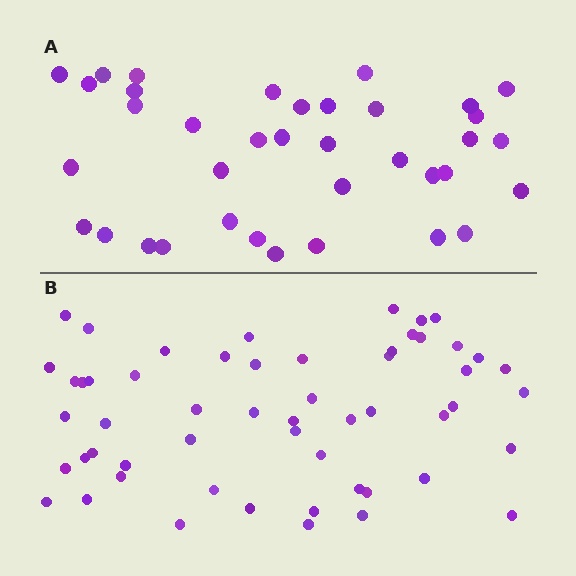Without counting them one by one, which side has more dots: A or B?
Region B (the bottom region) has more dots.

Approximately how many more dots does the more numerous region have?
Region B has approximately 20 more dots than region A.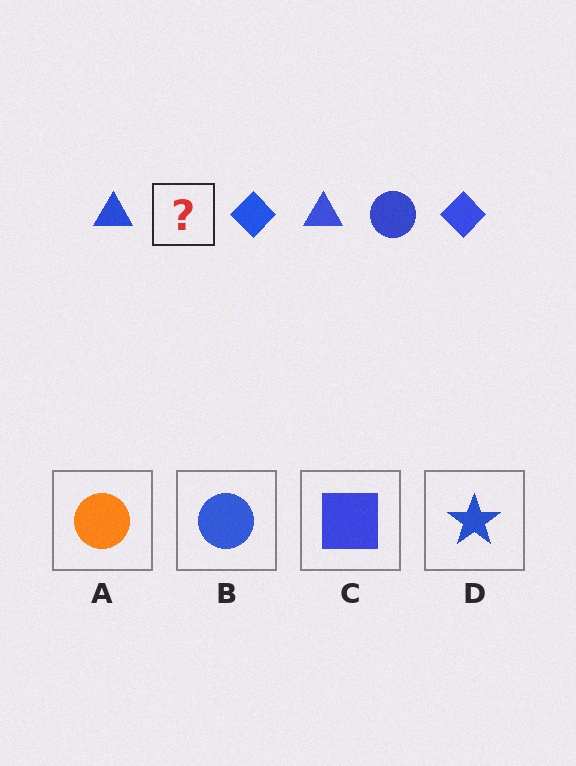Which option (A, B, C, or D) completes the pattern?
B.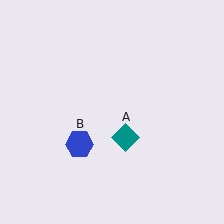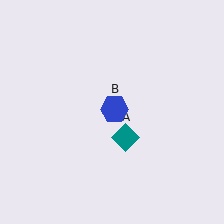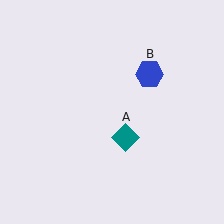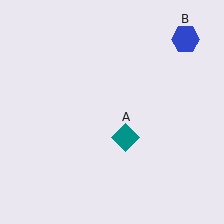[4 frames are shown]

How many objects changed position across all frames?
1 object changed position: blue hexagon (object B).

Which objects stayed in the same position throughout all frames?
Teal diamond (object A) remained stationary.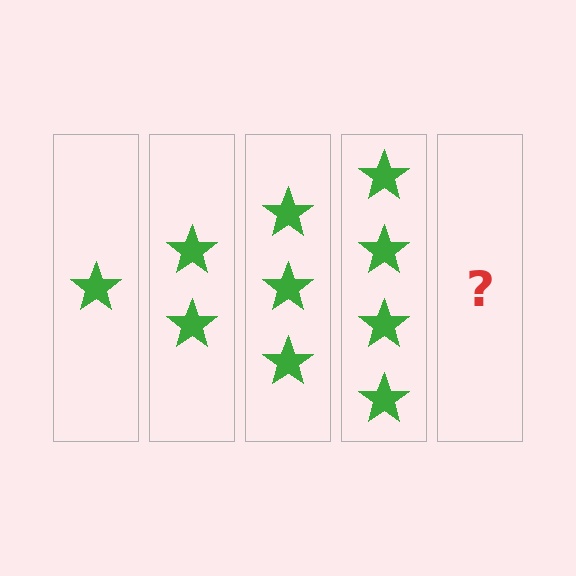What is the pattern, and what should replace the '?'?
The pattern is that each step adds one more star. The '?' should be 5 stars.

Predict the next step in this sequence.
The next step is 5 stars.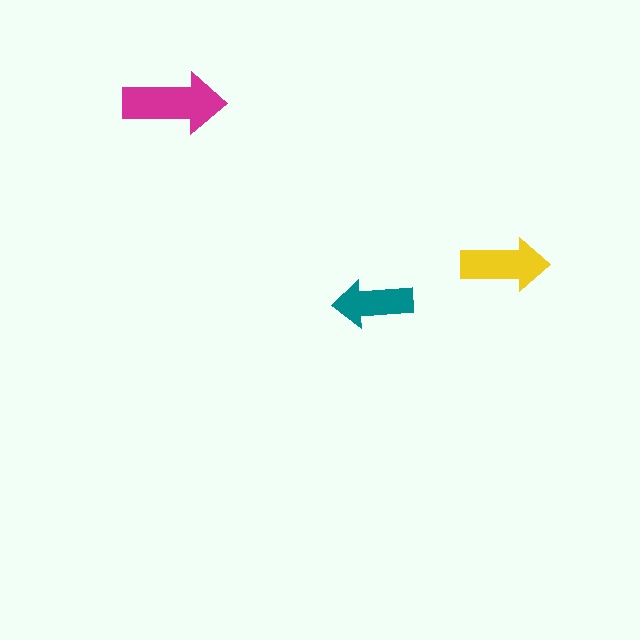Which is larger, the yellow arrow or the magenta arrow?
The magenta one.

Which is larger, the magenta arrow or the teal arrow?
The magenta one.